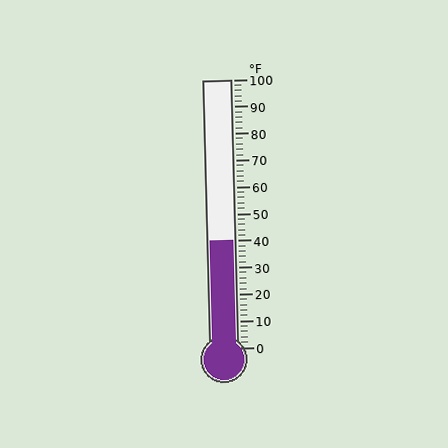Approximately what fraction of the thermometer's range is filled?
The thermometer is filled to approximately 40% of its range.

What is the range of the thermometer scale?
The thermometer scale ranges from 0°F to 100°F.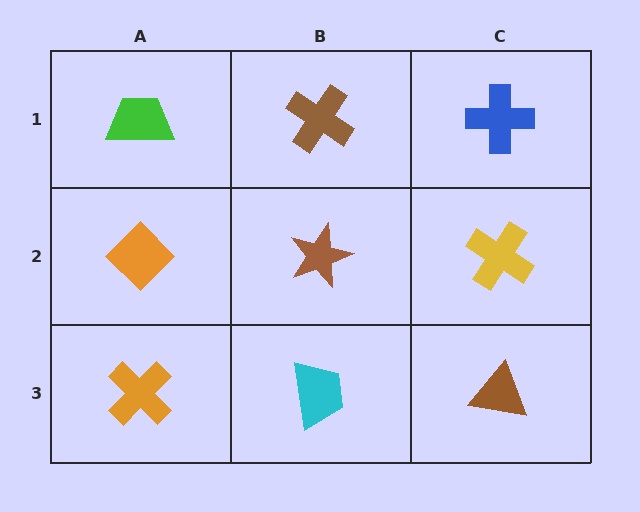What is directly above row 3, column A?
An orange diamond.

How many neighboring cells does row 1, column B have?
3.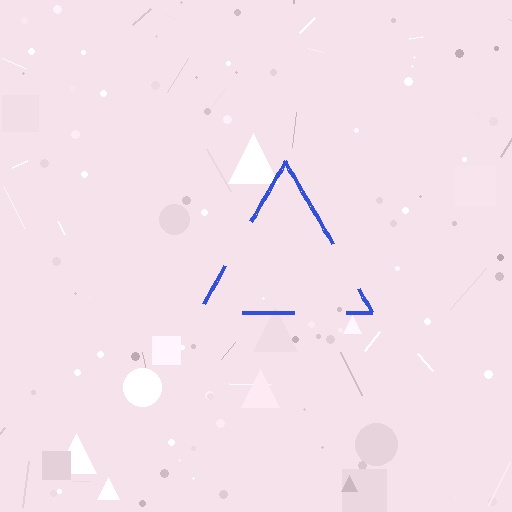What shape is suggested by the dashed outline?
The dashed outline suggests a triangle.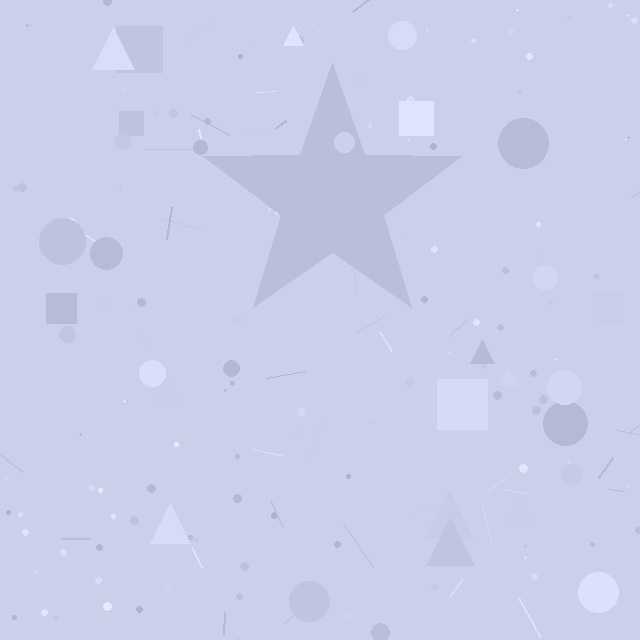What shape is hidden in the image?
A star is hidden in the image.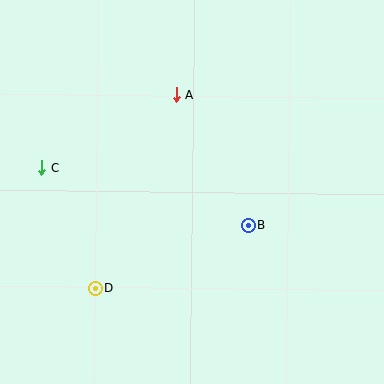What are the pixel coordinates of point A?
Point A is at (177, 95).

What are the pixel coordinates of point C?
Point C is at (42, 168).